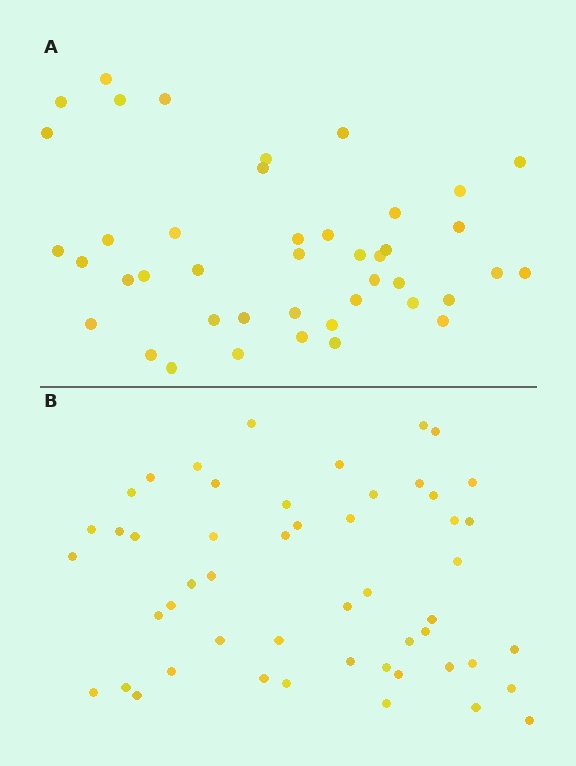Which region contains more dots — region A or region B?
Region B (the bottom region) has more dots.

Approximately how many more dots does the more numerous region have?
Region B has roughly 8 or so more dots than region A.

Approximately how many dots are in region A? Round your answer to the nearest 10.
About 40 dots. (The exact count is 43, which rounds to 40.)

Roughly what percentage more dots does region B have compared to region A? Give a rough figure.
About 20% more.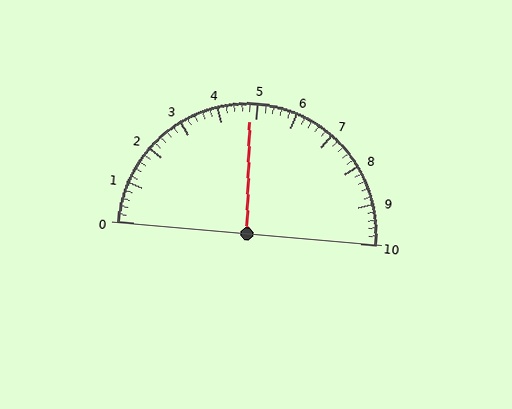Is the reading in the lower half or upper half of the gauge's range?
The reading is in the lower half of the range (0 to 10).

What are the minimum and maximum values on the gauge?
The gauge ranges from 0 to 10.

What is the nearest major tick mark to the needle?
The nearest major tick mark is 5.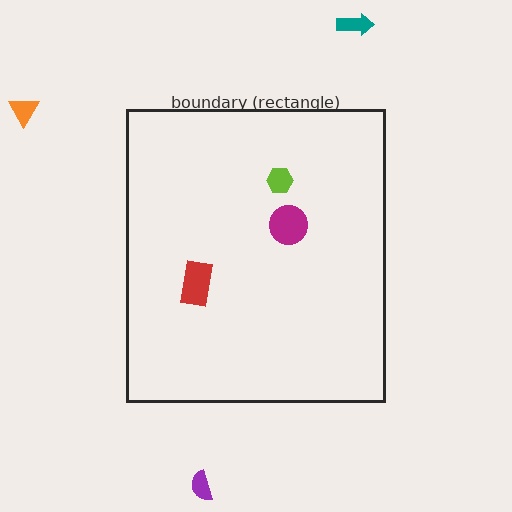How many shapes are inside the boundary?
3 inside, 3 outside.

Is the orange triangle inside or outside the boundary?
Outside.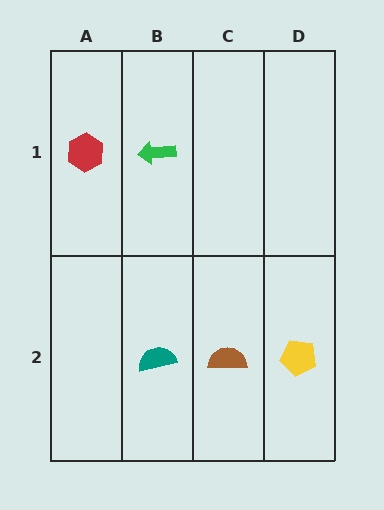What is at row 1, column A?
A red hexagon.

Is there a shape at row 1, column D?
No, that cell is empty.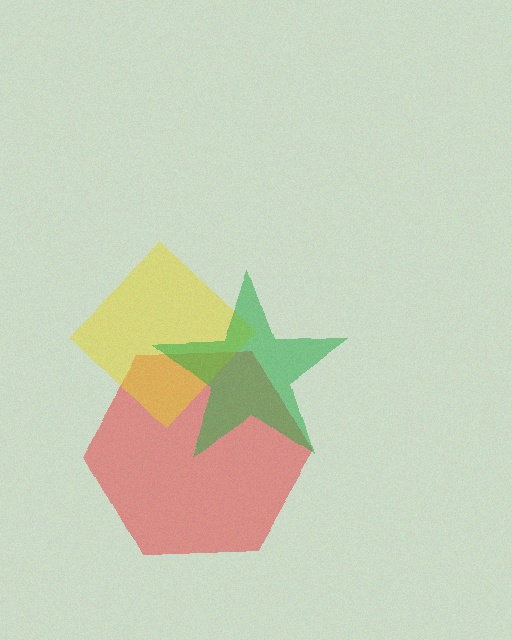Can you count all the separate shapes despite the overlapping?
Yes, there are 3 separate shapes.